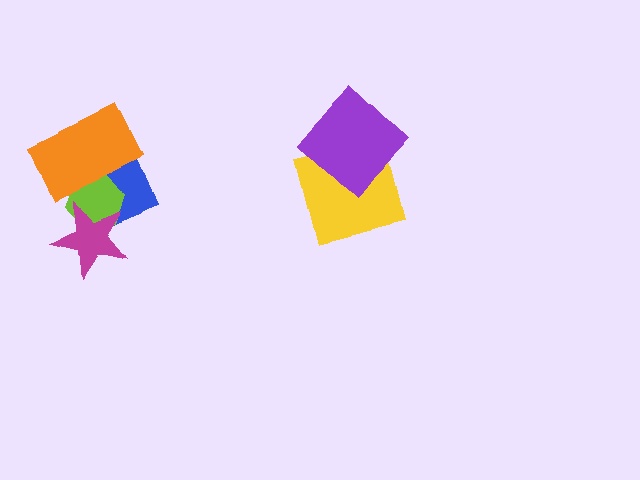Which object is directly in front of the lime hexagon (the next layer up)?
The magenta star is directly in front of the lime hexagon.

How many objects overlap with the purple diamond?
1 object overlaps with the purple diamond.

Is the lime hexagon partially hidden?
Yes, it is partially covered by another shape.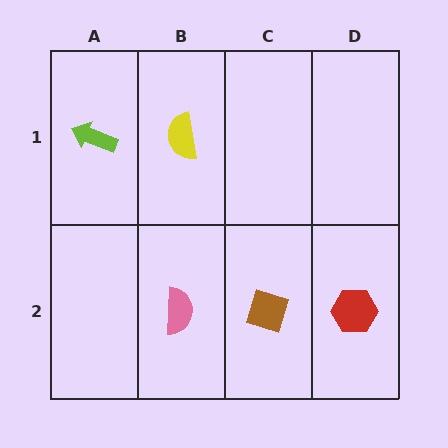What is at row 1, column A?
A lime arrow.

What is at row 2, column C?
A brown diamond.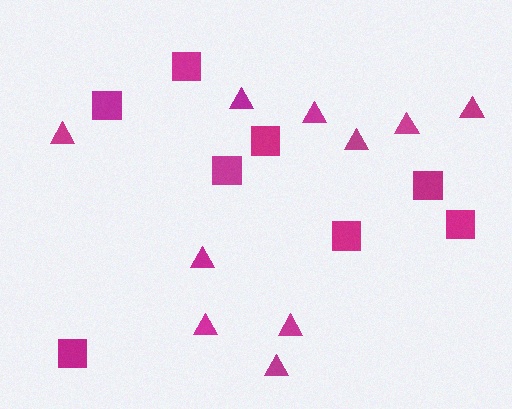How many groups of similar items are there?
There are 2 groups: one group of squares (8) and one group of triangles (10).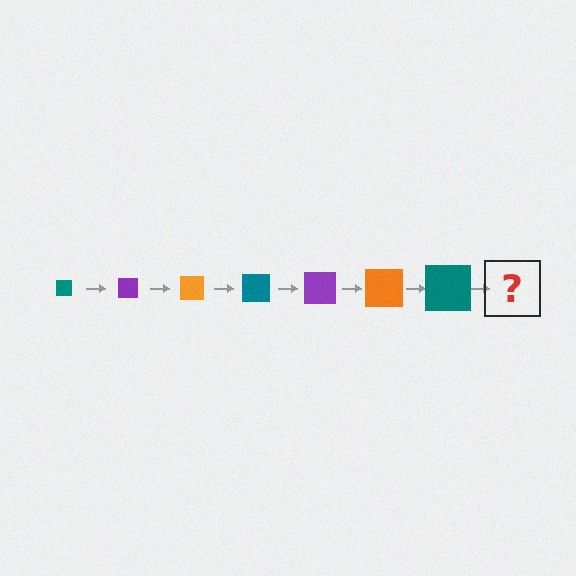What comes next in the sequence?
The next element should be a purple square, larger than the previous one.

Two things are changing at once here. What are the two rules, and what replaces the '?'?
The two rules are that the square grows larger each step and the color cycles through teal, purple, and orange. The '?' should be a purple square, larger than the previous one.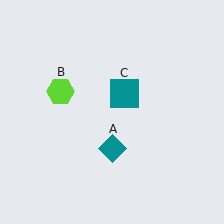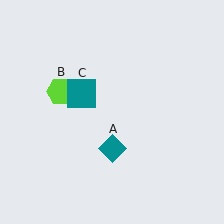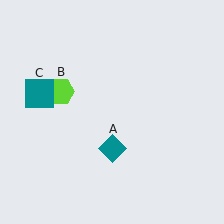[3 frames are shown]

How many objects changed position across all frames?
1 object changed position: teal square (object C).